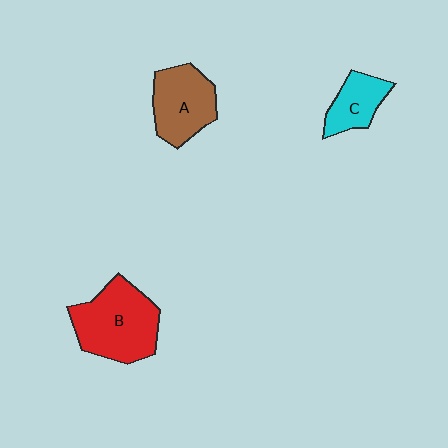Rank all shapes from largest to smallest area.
From largest to smallest: B (red), A (brown), C (cyan).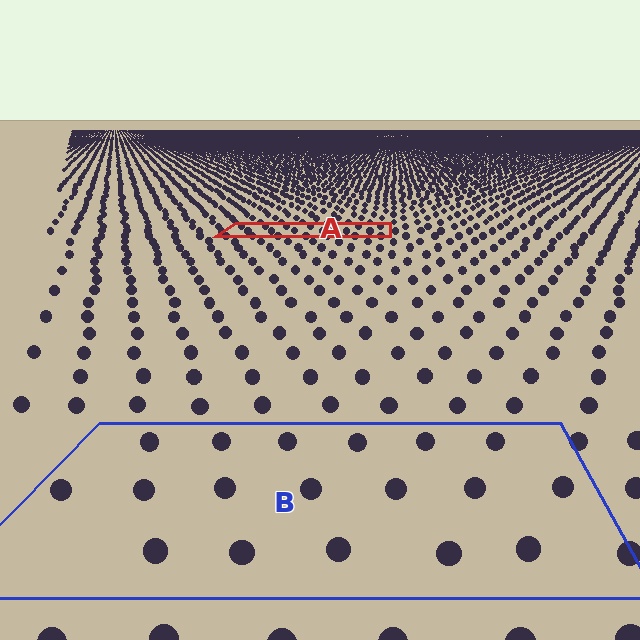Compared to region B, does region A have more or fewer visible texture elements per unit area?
Region A has more texture elements per unit area — they are packed more densely because it is farther away.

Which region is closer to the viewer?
Region B is closer. The texture elements there are larger and more spread out.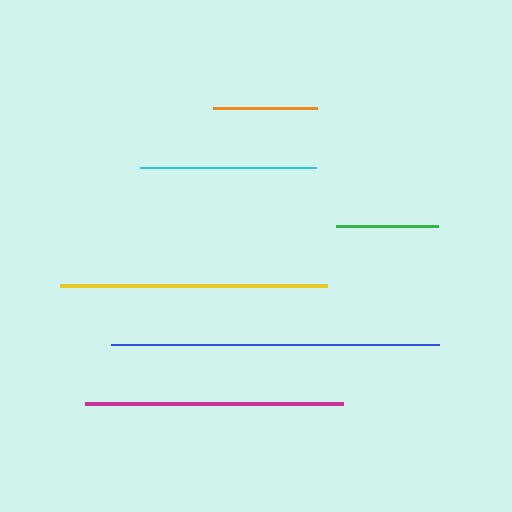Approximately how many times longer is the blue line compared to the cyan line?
The blue line is approximately 1.9 times the length of the cyan line.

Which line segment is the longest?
The blue line is the longest at approximately 328 pixels.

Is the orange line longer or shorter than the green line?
The orange line is longer than the green line.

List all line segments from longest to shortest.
From longest to shortest: blue, yellow, magenta, cyan, orange, green.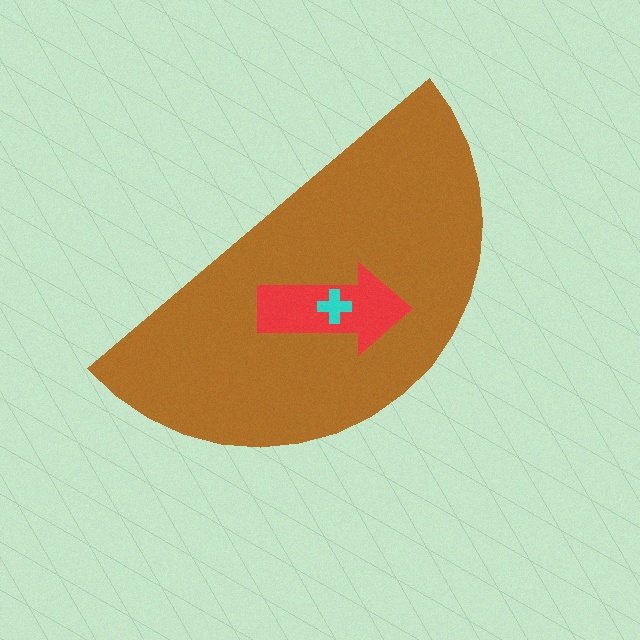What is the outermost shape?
The brown semicircle.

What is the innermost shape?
The cyan cross.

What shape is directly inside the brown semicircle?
The red arrow.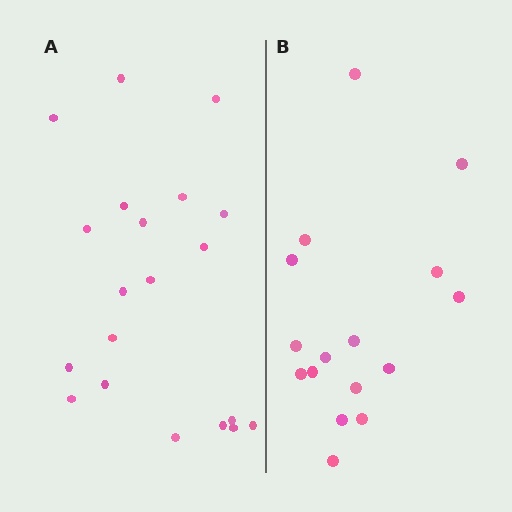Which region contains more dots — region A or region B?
Region A (the left region) has more dots.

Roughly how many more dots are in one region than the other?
Region A has about 4 more dots than region B.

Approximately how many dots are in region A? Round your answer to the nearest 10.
About 20 dots.